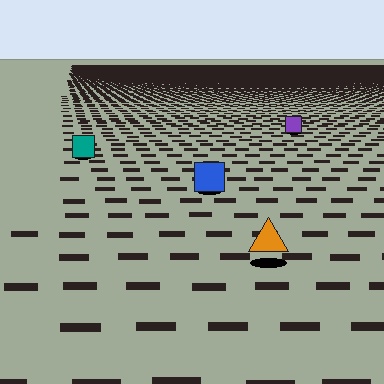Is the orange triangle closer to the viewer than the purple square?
Yes. The orange triangle is closer — you can tell from the texture gradient: the ground texture is coarser near it.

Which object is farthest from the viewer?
The purple square is farthest from the viewer. It appears smaller and the ground texture around it is denser.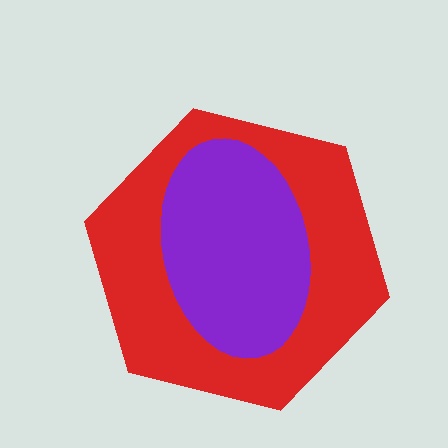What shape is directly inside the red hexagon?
The purple ellipse.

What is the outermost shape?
The red hexagon.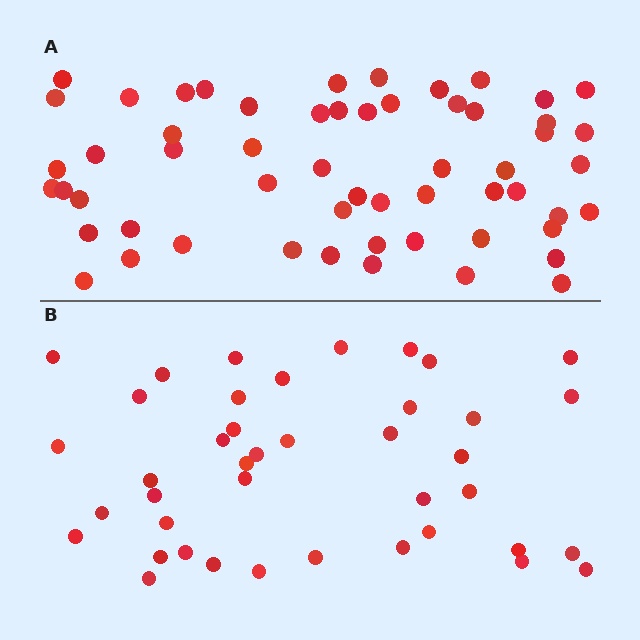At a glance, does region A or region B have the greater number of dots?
Region A (the top region) has more dots.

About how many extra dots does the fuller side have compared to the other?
Region A has approximately 15 more dots than region B.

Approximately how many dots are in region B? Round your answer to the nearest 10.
About 40 dots. (The exact count is 41, which rounds to 40.)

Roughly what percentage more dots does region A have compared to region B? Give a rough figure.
About 40% more.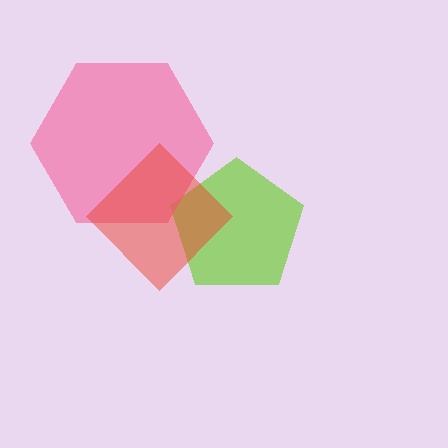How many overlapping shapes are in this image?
There are 3 overlapping shapes in the image.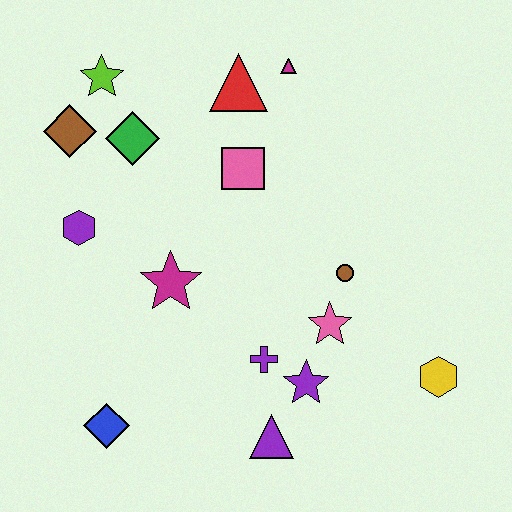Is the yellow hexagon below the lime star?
Yes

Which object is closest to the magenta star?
The purple hexagon is closest to the magenta star.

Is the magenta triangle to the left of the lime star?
No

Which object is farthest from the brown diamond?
The yellow hexagon is farthest from the brown diamond.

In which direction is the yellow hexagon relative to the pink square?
The yellow hexagon is below the pink square.